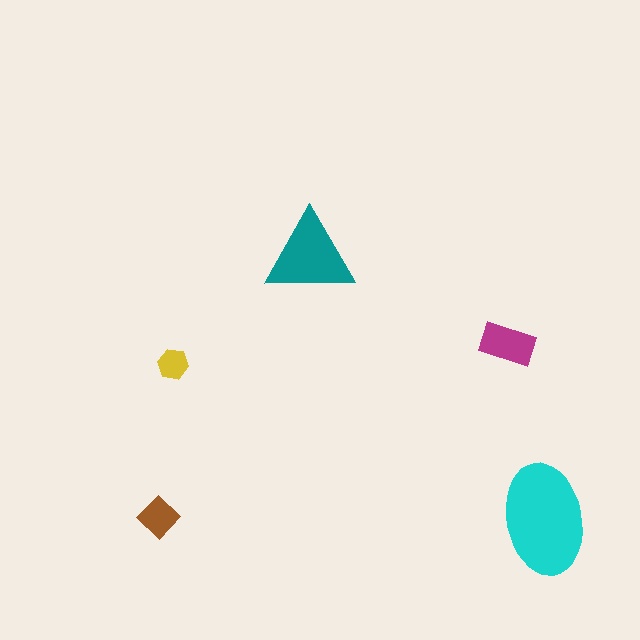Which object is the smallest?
The yellow hexagon.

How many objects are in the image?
There are 5 objects in the image.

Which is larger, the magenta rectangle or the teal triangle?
The teal triangle.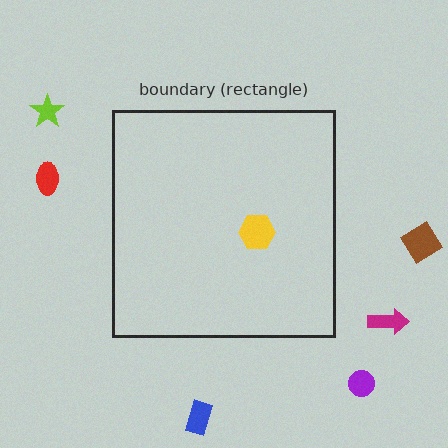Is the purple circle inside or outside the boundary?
Outside.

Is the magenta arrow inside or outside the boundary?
Outside.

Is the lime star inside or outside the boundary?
Outside.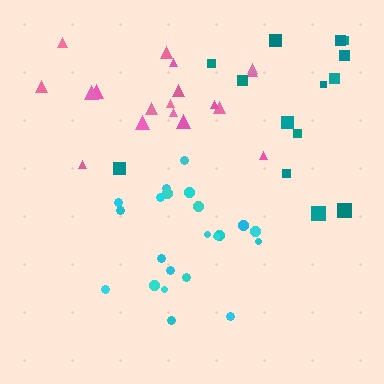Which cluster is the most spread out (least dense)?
Teal.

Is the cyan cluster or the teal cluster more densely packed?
Cyan.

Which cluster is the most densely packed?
Cyan.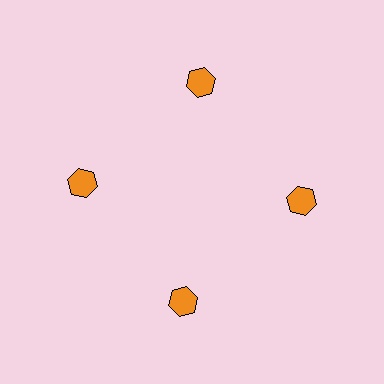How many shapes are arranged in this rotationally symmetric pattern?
There are 4 shapes, arranged in 4 groups of 1.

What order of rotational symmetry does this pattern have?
This pattern has 4-fold rotational symmetry.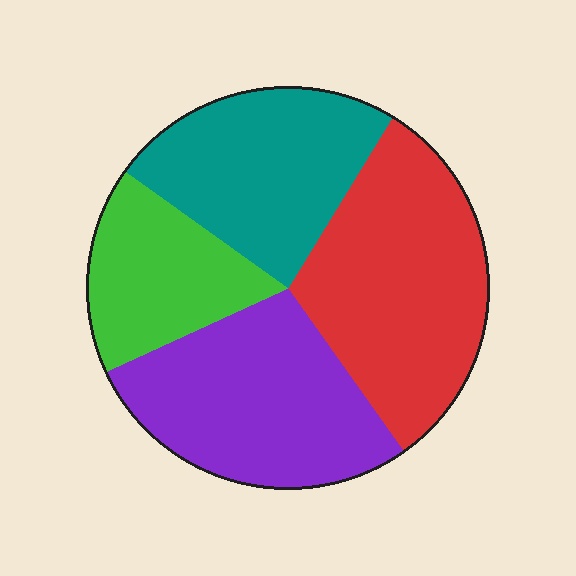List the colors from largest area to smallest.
From largest to smallest: red, purple, teal, green.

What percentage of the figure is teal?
Teal takes up about one quarter (1/4) of the figure.